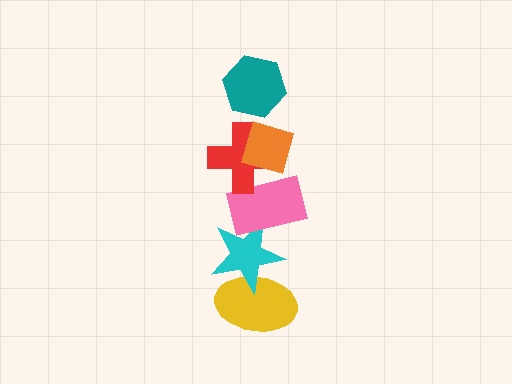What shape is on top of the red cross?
The orange diamond is on top of the red cross.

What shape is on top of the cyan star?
The pink rectangle is on top of the cyan star.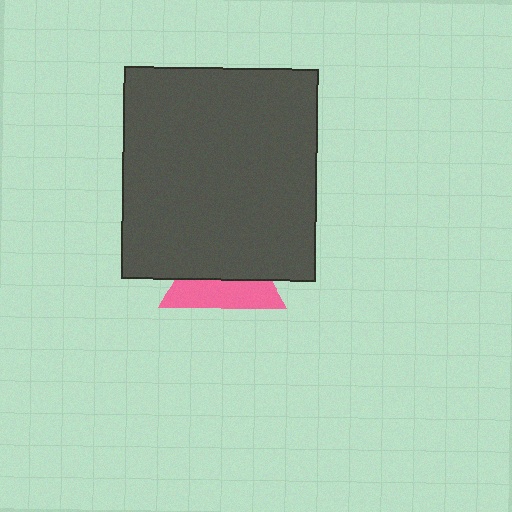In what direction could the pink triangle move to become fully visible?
The pink triangle could move down. That would shift it out from behind the dark gray rectangle entirely.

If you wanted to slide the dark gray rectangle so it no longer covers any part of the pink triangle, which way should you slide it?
Slide it up — that is the most direct way to separate the two shapes.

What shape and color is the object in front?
The object in front is a dark gray rectangle.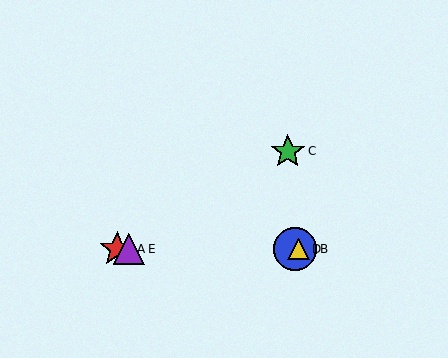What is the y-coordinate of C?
Object C is at y≈151.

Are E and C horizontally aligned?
No, E is at y≈249 and C is at y≈151.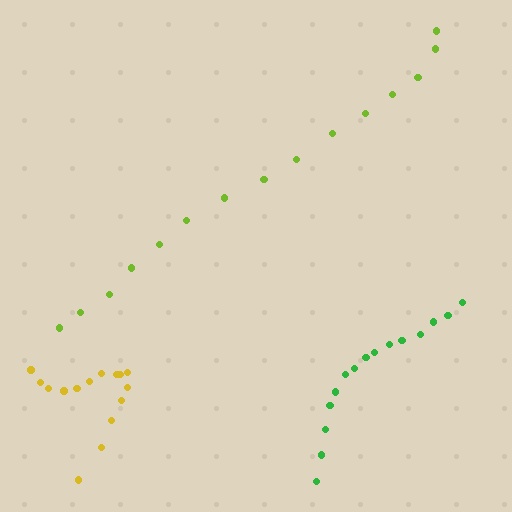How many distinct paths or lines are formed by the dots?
There are 3 distinct paths.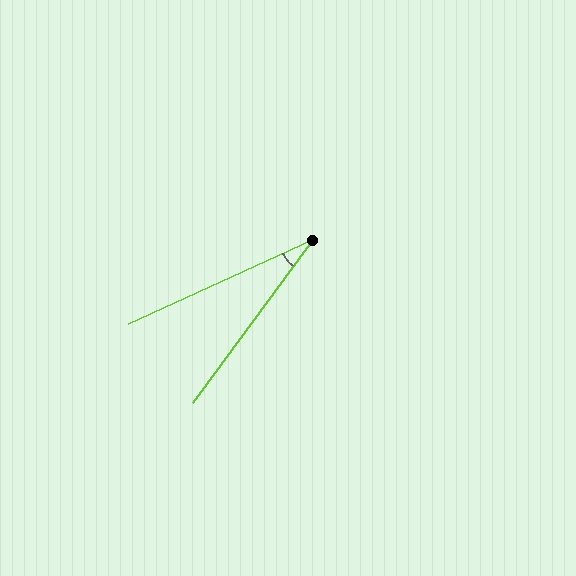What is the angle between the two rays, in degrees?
Approximately 29 degrees.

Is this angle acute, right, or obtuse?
It is acute.